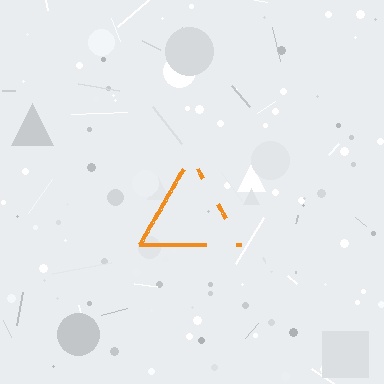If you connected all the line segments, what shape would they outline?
They would outline a triangle.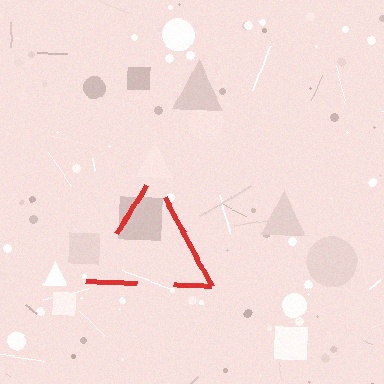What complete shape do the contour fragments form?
The contour fragments form a triangle.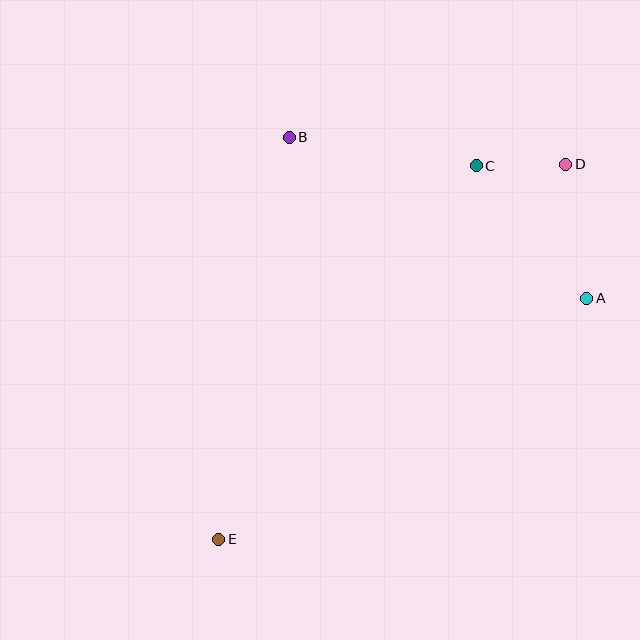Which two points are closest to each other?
Points C and D are closest to each other.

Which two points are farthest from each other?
Points D and E are farthest from each other.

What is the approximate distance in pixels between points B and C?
The distance between B and C is approximately 189 pixels.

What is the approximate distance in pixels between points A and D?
The distance between A and D is approximately 136 pixels.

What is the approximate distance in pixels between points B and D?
The distance between B and D is approximately 278 pixels.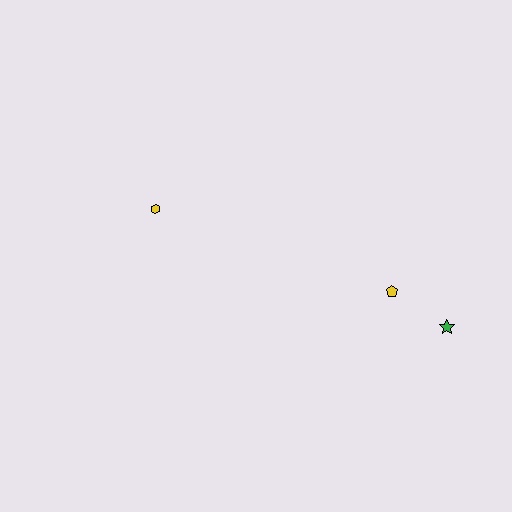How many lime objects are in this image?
There are no lime objects.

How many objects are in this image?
There are 3 objects.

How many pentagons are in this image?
There is 1 pentagon.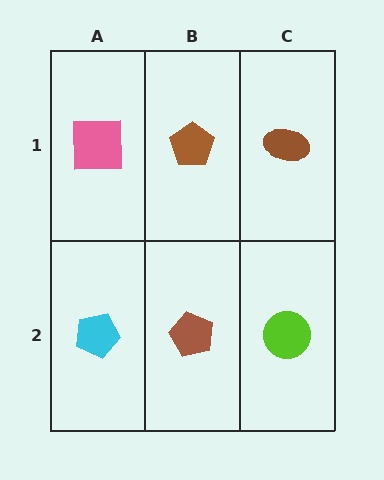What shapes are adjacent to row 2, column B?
A brown pentagon (row 1, column B), a cyan pentagon (row 2, column A), a lime circle (row 2, column C).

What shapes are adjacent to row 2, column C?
A brown ellipse (row 1, column C), a brown pentagon (row 2, column B).